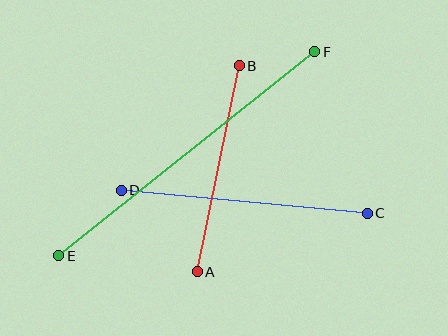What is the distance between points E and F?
The distance is approximately 327 pixels.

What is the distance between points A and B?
The distance is approximately 210 pixels.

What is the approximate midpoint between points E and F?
The midpoint is at approximately (187, 154) pixels.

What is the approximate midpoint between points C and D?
The midpoint is at approximately (244, 202) pixels.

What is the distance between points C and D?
The distance is approximately 247 pixels.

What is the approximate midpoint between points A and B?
The midpoint is at approximately (218, 169) pixels.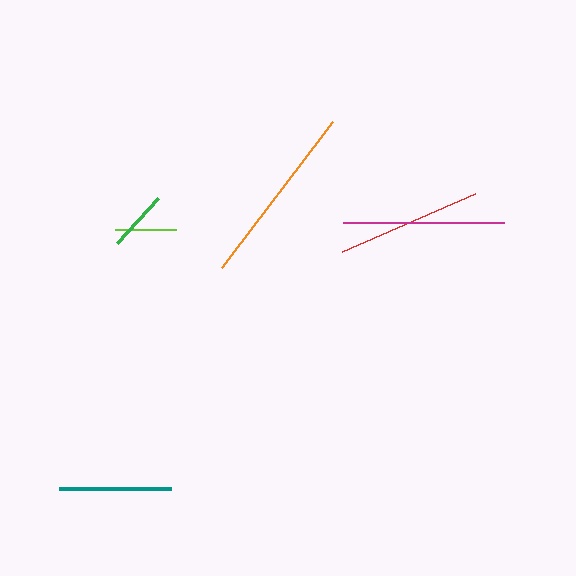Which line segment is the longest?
The orange line is the longest at approximately 183 pixels.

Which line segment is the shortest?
The green line is the shortest at approximately 61 pixels.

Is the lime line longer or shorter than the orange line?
The orange line is longer than the lime line.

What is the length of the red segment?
The red segment is approximately 145 pixels long.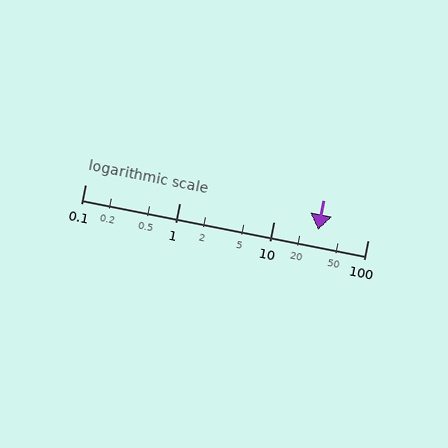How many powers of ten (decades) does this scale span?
The scale spans 3 decades, from 0.1 to 100.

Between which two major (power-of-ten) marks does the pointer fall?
The pointer is between 10 and 100.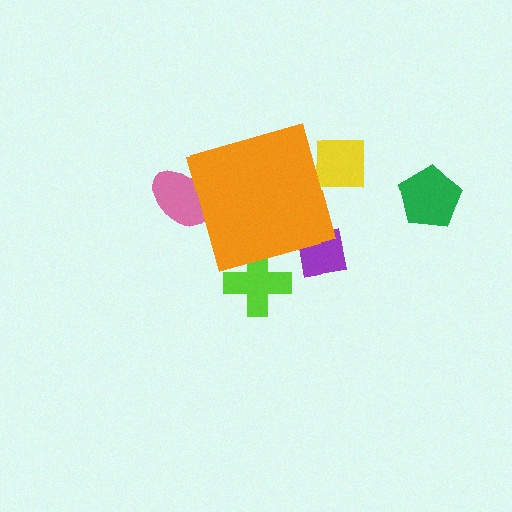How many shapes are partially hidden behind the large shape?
4 shapes are partially hidden.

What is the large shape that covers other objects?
An orange diamond.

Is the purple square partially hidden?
Yes, the purple square is partially hidden behind the orange diamond.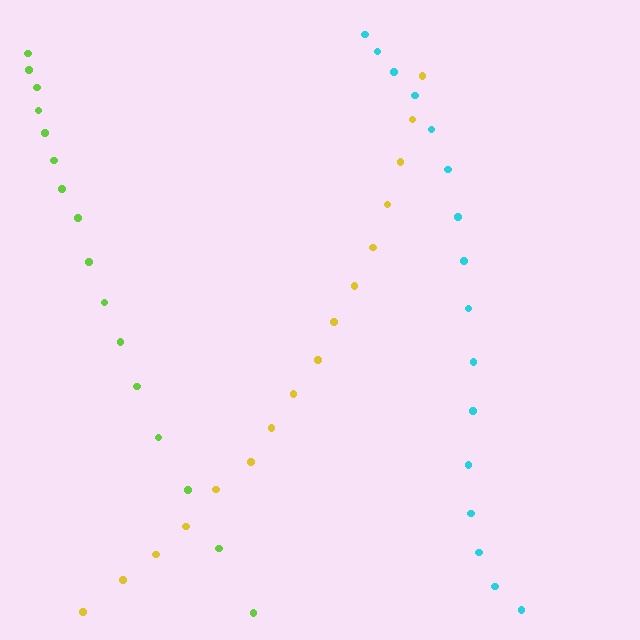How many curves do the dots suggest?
There are 3 distinct paths.